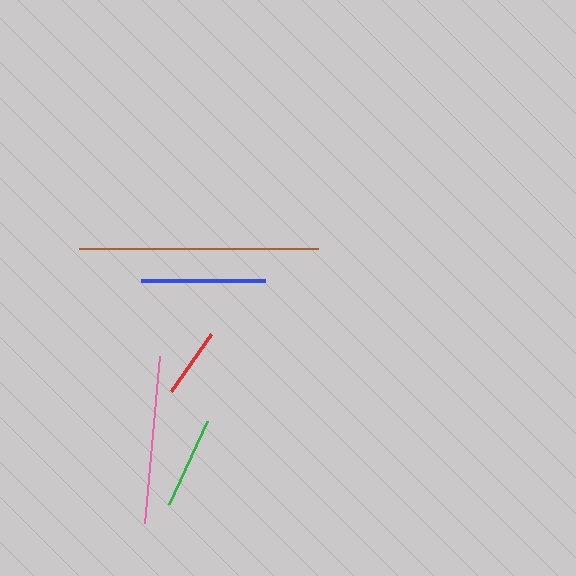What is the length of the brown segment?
The brown segment is approximately 239 pixels long.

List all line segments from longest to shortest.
From longest to shortest: brown, pink, blue, green, red.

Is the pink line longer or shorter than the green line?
The pink line is longer than the green line.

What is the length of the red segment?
The red segment is approximately 69 pixels long.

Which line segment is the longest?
The brown line is the longest at approximately 239 pixels.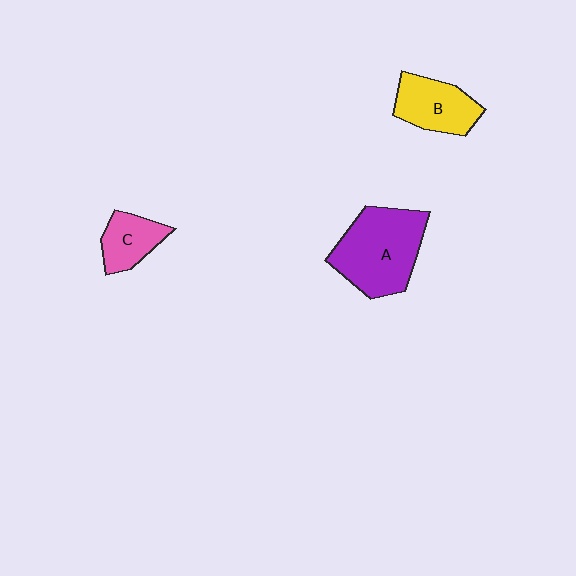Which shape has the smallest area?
Shape C (pink).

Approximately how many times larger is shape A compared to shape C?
Approximately 2.2 times.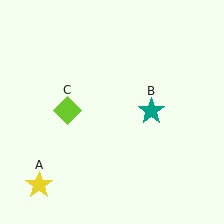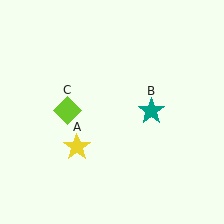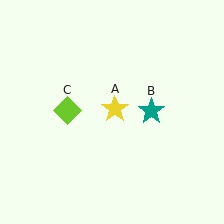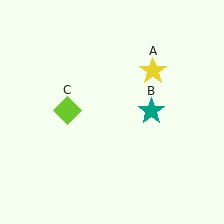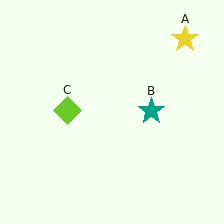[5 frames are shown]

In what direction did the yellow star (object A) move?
The yellow star (object A) moved up and to the right.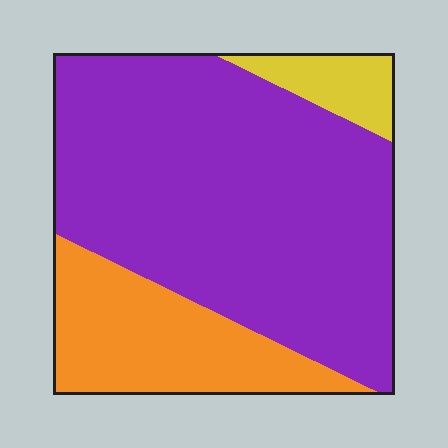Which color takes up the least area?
Yellow, at roughly 5%.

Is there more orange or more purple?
Purple.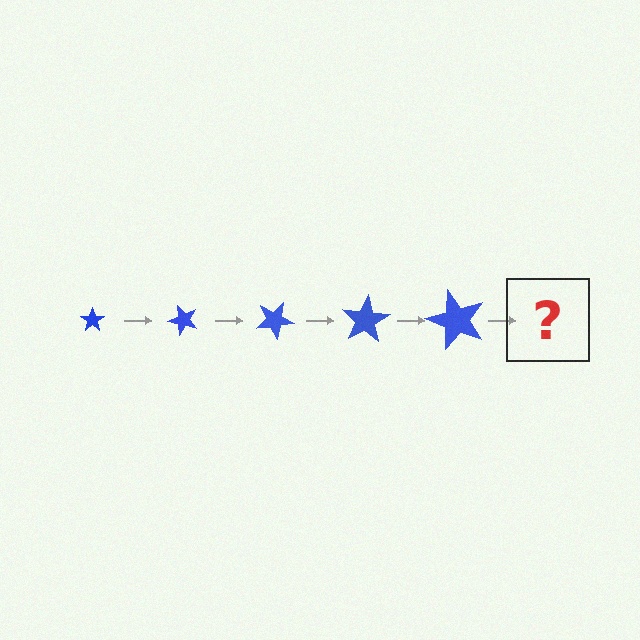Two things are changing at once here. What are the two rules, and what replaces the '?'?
The two rules are that the star grows larger each step and it rotates 50 degrees each step. The '?' should be a star, larger than the previous one and rotated 250 degrees from the start.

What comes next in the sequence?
The next element should be a star, larger than the previous one and rotated 250 degrees from the start.